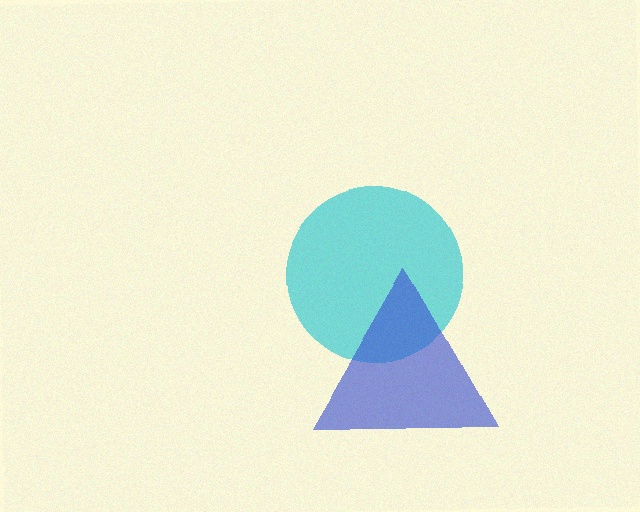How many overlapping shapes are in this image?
There are 2 overlapping shapes in the image.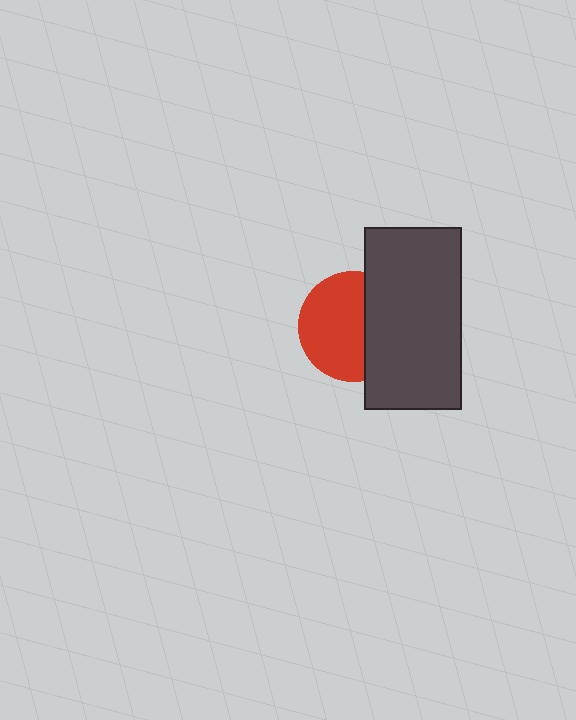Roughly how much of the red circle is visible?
About half of it is visible (roughly 61%).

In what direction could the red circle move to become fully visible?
The red circle could move left. That would shift it out from behind the dark gray rectangle entirely.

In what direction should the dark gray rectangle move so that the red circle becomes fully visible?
The dark gray rectangle should move right. That is the shortest direction to clear the overlap and leave the red circle fully visible.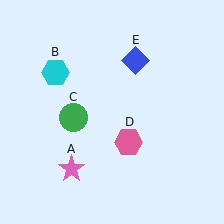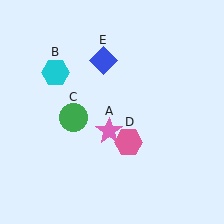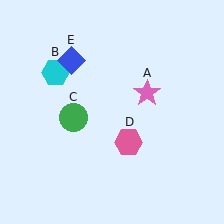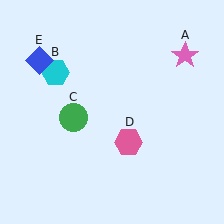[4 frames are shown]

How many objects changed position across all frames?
2 objects changed position: pink star (object A), blue diamond (object E).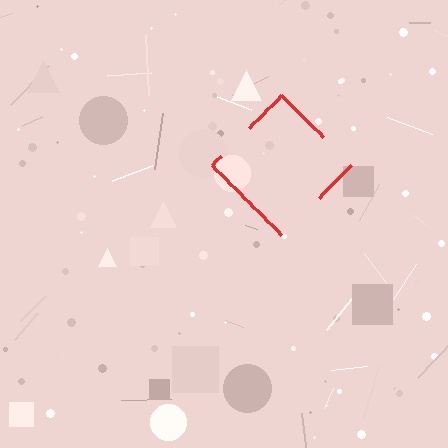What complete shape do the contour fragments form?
The contour fragments form a diamond.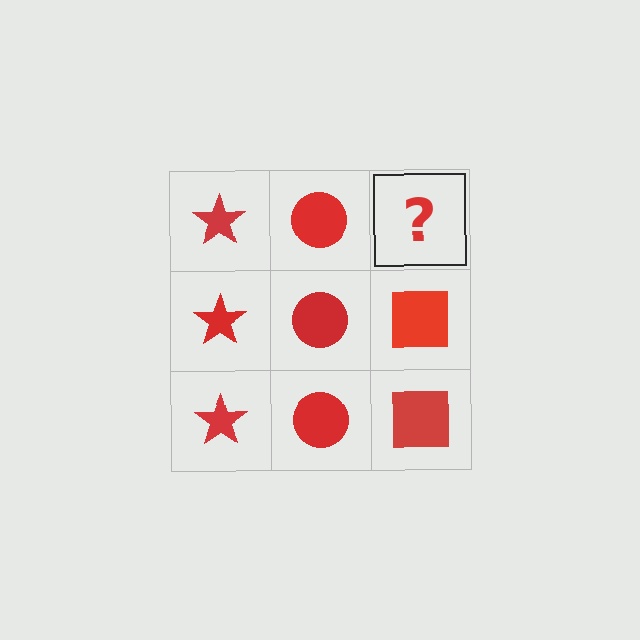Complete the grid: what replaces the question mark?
The question mark should be replaced with a red square.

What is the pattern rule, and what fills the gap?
The rule is that each column has a consistent shape. The gap should be filled with a red square.